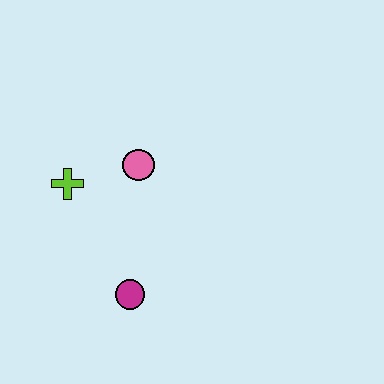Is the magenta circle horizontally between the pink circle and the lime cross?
Yes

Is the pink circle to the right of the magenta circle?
Yes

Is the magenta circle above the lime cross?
No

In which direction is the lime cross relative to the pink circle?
The lime cross is to the left of the pink circle.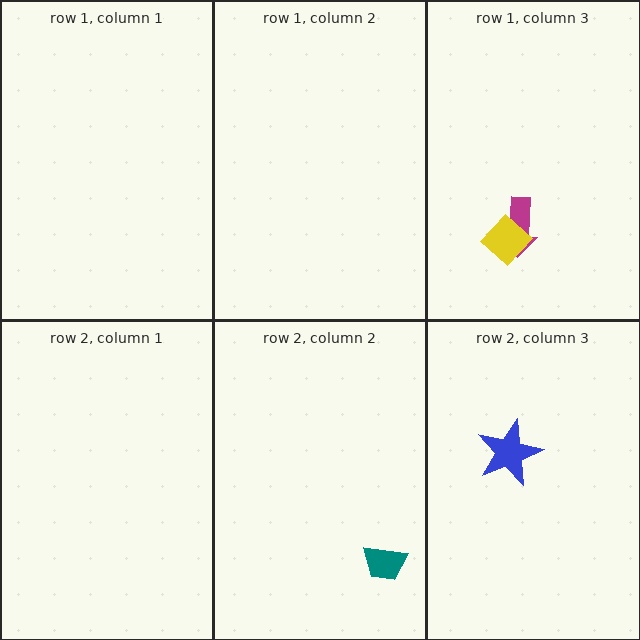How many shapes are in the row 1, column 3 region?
2.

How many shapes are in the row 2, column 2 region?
1.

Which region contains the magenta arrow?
The row 1, column 3 region.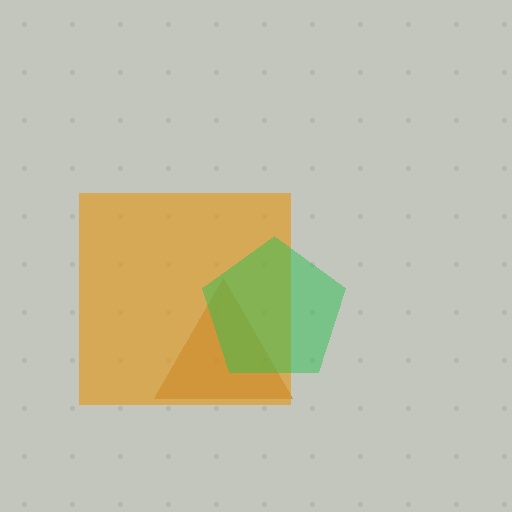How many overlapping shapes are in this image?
There are 3 overlapping shapes in the image.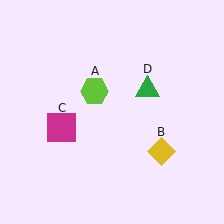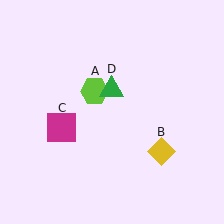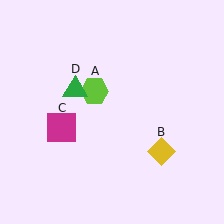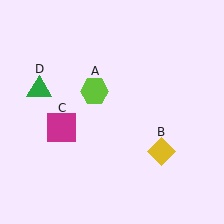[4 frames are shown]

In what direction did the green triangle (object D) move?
The green triangle (object D) moved left.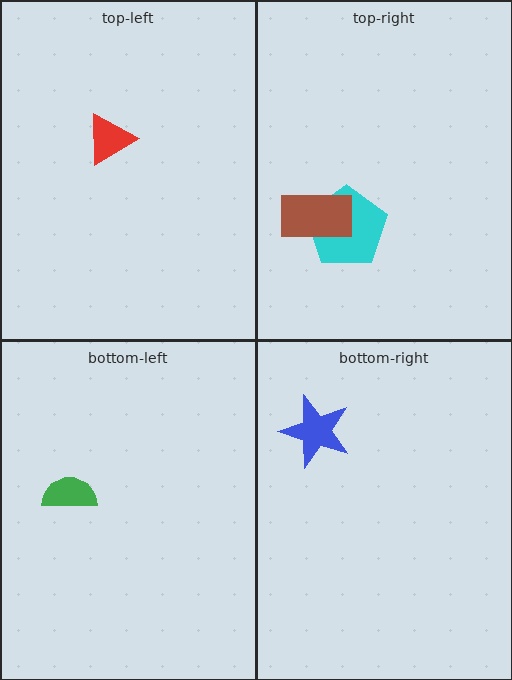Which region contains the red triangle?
The top-left region.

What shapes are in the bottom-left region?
The green semicircle.